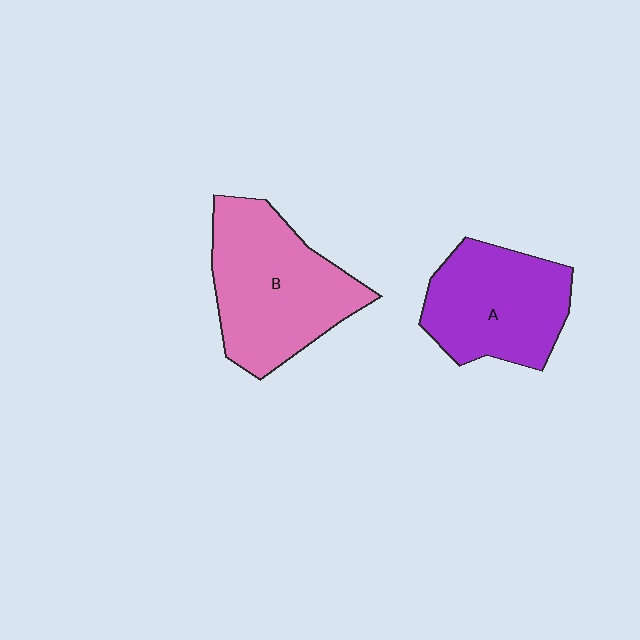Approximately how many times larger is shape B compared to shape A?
Approximately 1.2 times.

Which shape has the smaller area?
Shape A (purple).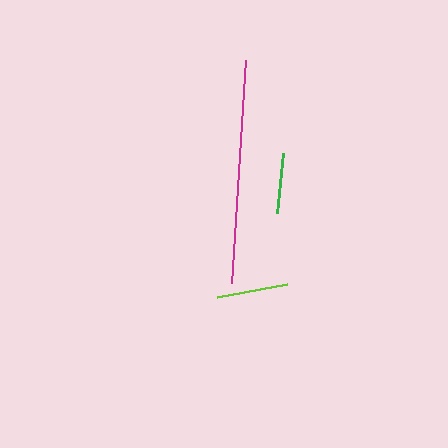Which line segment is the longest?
The magenta line is the longest at approximately 224 pixels.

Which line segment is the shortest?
The green line is the shortest at approximately 61 pixels.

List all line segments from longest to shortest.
From longest to shortest: magenta, lime, green.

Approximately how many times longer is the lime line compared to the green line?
The lime line is approximately 1.2 times the length of the green line.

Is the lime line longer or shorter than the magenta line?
The magenta line is longer than the lime line.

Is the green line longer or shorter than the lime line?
The lime line is longer than the green line.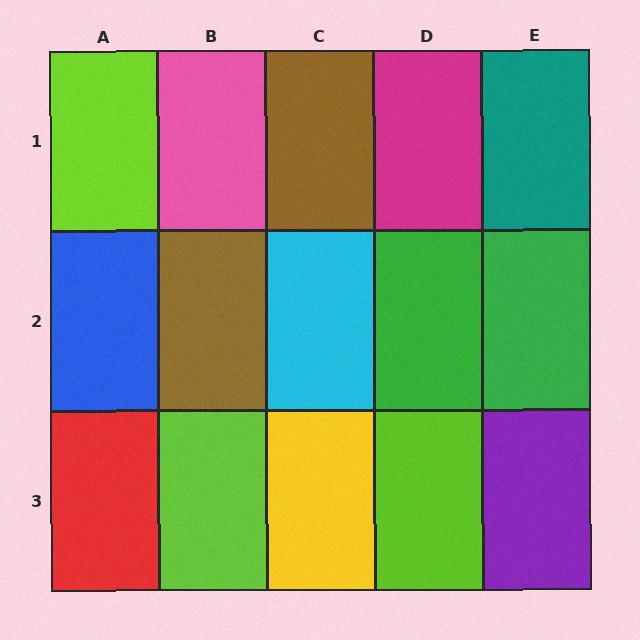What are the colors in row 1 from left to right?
Lime, pink, brown, magenta, teal.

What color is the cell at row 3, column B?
Lime.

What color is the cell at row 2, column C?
Cyan.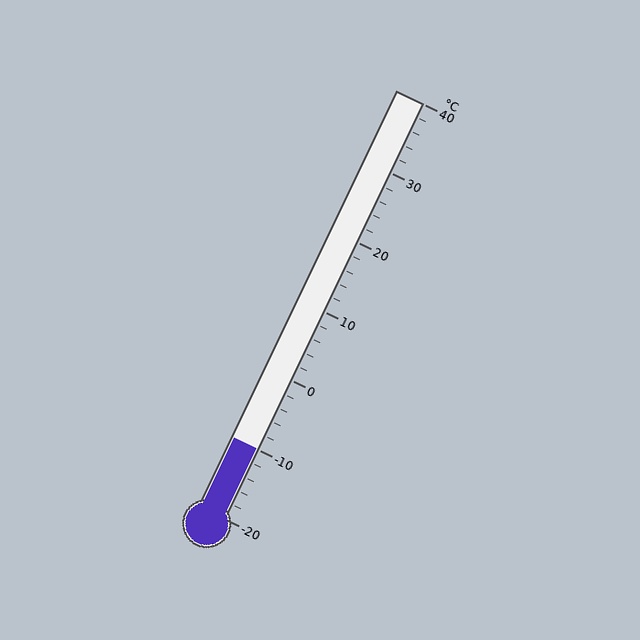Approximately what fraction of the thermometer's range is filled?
The thermometer is filled to approximately 15% of its range.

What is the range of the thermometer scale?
The thermometer scale ranges from -20°C to 40°C.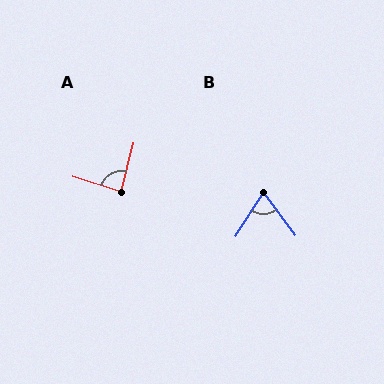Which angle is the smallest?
B, at approximately 68 degrees.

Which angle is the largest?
A, at approximately 86 degrees.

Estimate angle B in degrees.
Approximately 68 degrees.